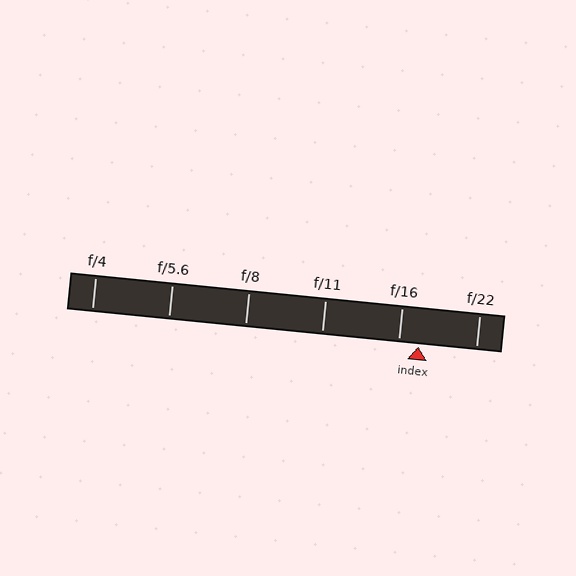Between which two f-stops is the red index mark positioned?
The index mark is between f/16 and f/22.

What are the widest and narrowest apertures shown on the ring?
The widest aperture shown is f/4 and the narrowest is f/22.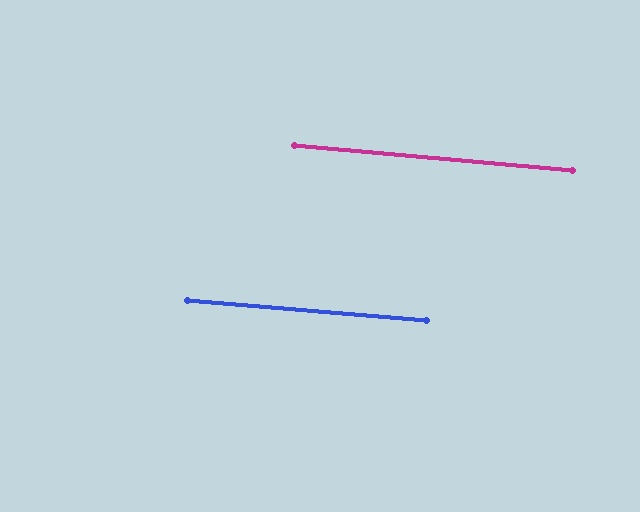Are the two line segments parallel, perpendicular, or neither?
Parallel — their directions differ by only 0.3°.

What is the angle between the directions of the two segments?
Approximately 0 degrees.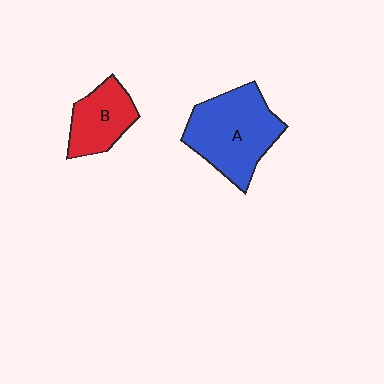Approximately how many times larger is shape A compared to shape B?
Approximately 1.7 times.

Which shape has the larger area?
Shape A (blue).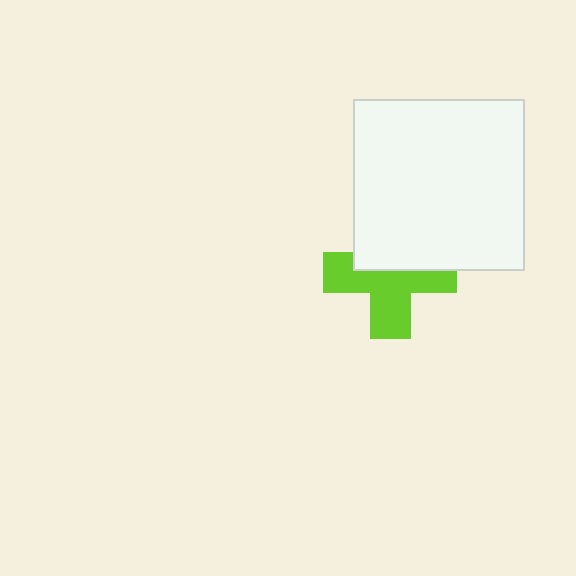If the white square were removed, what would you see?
You would see the complete lime cross.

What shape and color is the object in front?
The object in front is a white square.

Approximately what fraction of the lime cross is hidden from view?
Roughly 42% of the lime cross is hidden behind the white square.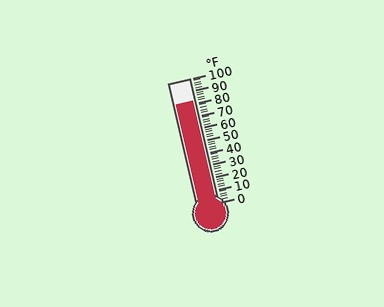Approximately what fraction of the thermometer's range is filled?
The thermometer is filled to approximately 80% of its range.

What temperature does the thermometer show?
The thermometer shows approximately 82°F.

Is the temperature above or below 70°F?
The temperature is above 70°F.